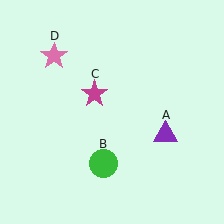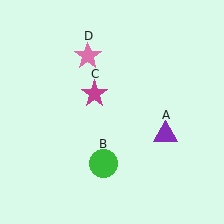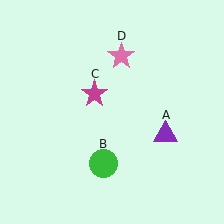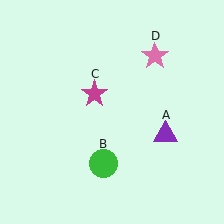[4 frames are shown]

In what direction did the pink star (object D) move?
The pink star (object D) moved right.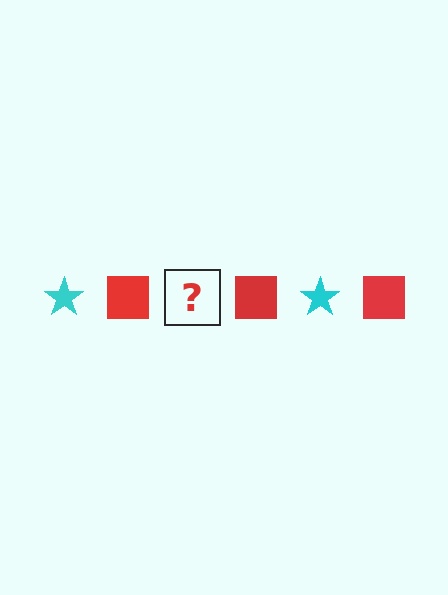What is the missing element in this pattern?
The missing element is a cyan star.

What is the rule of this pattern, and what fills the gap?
The rule is that the pattern alternates between cyan star and red square. The gap should be filled with a cyan star.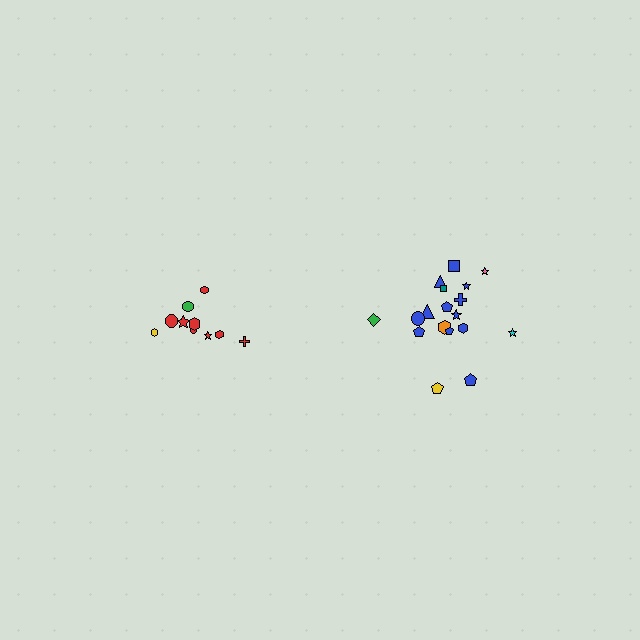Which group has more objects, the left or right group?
The right group.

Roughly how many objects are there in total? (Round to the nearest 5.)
Roughly 30 objects in total.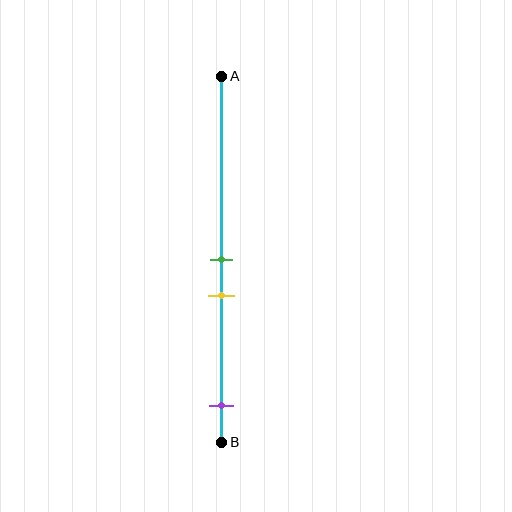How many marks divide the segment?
There are 3 marks dividing the segment.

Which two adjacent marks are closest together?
The green and yellow marks are the closest adjacent pair.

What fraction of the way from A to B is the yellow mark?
The yellow mark is approximately 60% (0.6) of the way from A to B.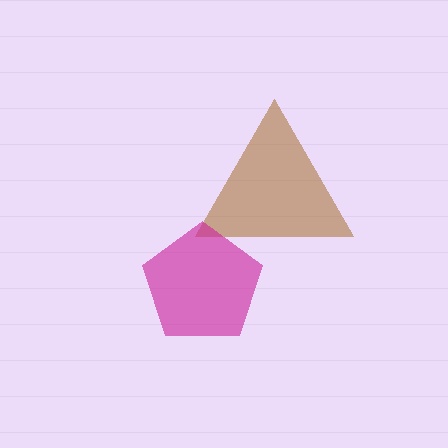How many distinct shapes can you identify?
There are 2 distinct shapes: a brown triangle, a magenta pentagon.